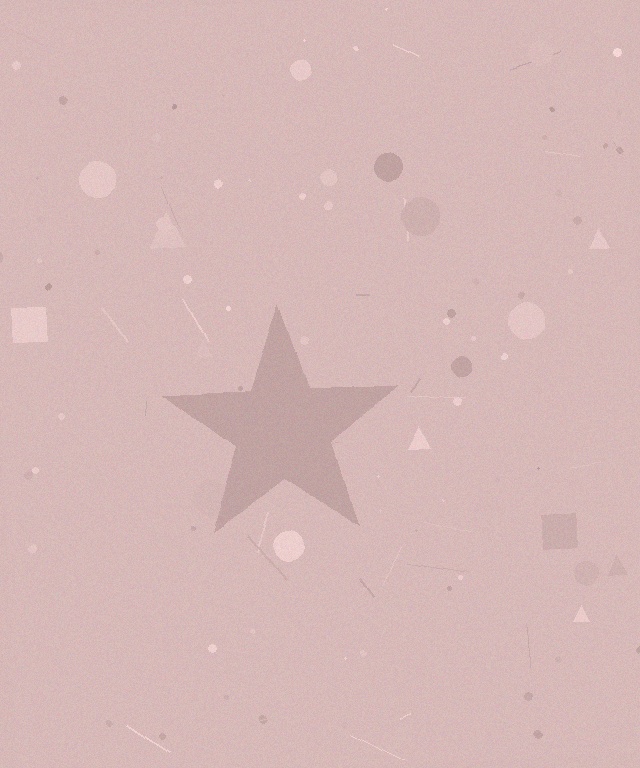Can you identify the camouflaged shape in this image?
The camouflaged shape is a star.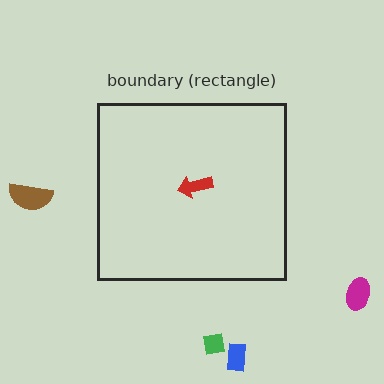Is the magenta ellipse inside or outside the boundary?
Outside.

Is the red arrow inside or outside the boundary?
Inside.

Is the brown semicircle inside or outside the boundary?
Outside.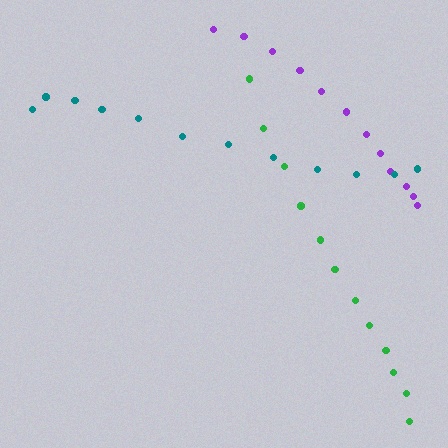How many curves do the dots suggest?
There are 3 distinct paths.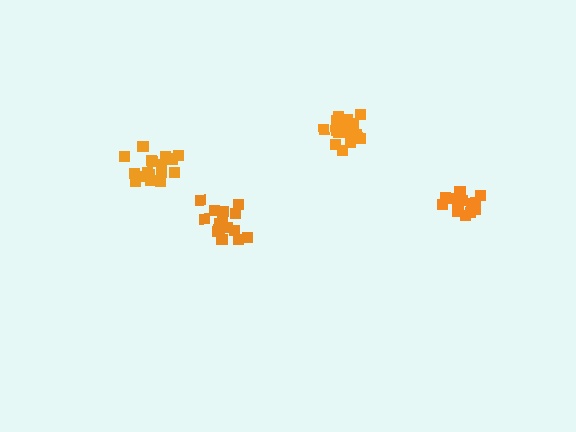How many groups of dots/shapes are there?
There are 4 groups.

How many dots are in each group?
Group 1: 15 dots, Group 2: 18 dots, Group 3: 13 dots, Group 4: 18 dots (64 total).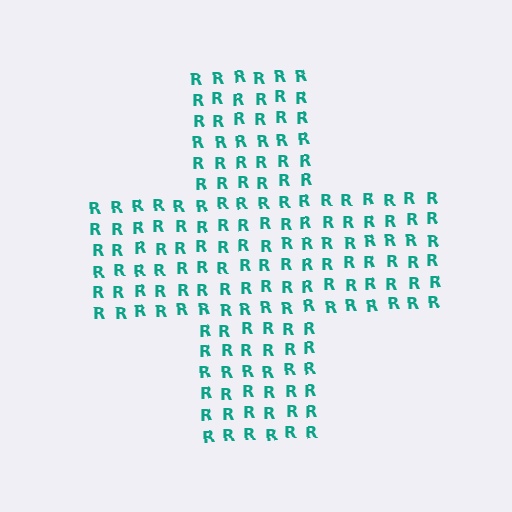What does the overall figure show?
The overall figure shows a cross.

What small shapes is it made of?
It is made of small letter R's.